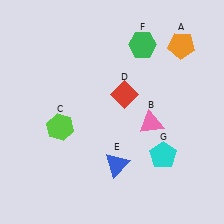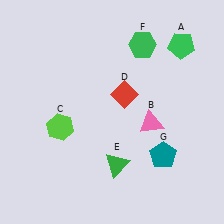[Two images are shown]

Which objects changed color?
A changed from orange to green. E changed from blue to green. G changed from cyan to teal.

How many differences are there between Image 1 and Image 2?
There are 3 differences between the two images.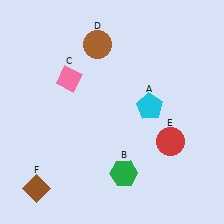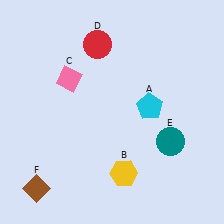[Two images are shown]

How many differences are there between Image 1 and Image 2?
There are 3 differences between the two images.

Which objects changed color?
B changed from green to yellow. D changed from brown to red. E changed from red to teal.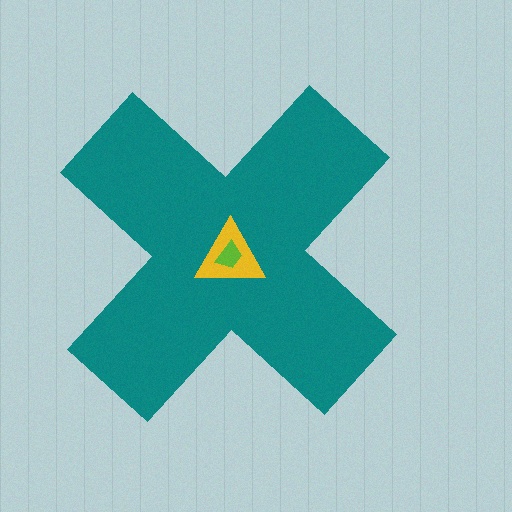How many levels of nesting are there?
3.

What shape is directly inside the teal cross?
The yellow triangle.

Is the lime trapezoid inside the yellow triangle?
Yes.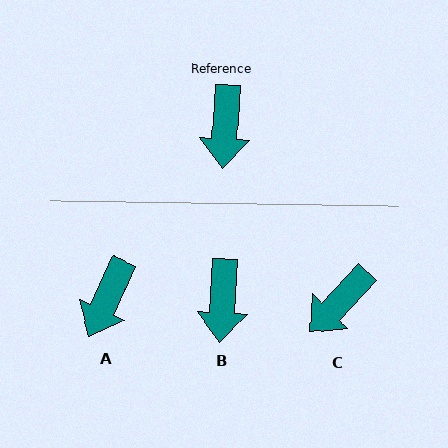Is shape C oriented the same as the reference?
No, it is off by about 40 degrees.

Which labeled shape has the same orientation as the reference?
B.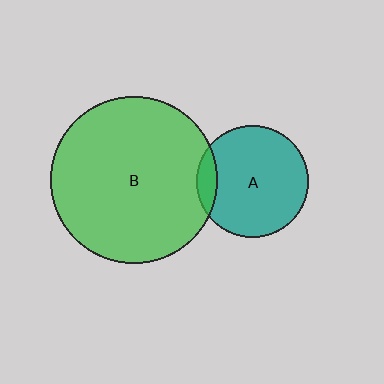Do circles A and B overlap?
Yes.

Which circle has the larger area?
Circle B (green).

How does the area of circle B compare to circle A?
Approximately 2.2 times.